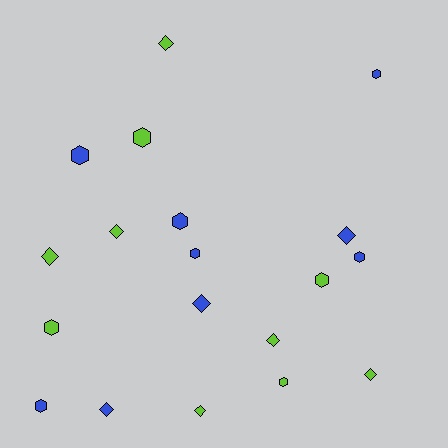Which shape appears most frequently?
Hexagon, with 10 objects.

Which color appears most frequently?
Lime, with 10 objects.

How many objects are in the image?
There are 19 objects.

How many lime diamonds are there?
There are 6 lime diamonds.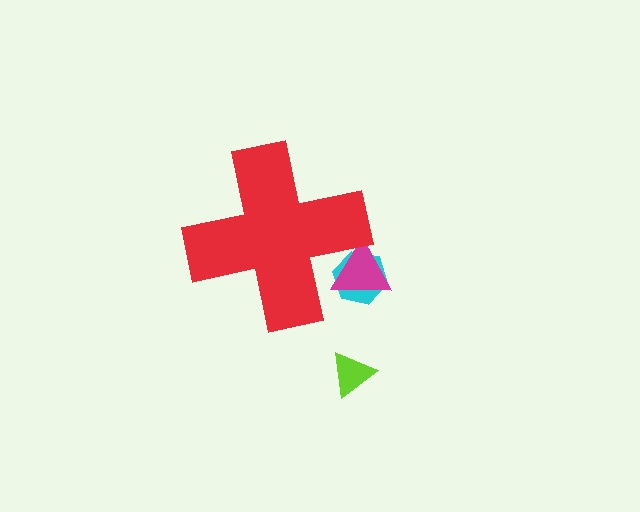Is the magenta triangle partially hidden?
Yes, the magenta triangle is partially hidden behind the red cross.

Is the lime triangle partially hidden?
No, the lime triangle is fully visible.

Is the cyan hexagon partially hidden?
Yes, the cyan hexagon is partially hidden behind the red cross.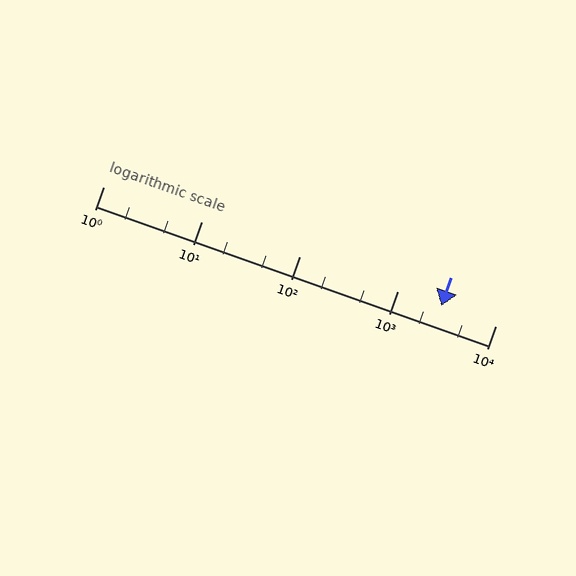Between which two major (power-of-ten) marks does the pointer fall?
The pointer is between 1000 and 10000.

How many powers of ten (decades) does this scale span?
The scale spans 4 decades, from 1 to 10000.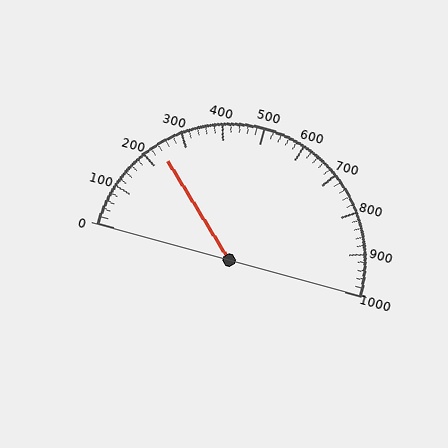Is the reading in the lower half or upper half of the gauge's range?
The reading is in the lower half of the range (0 to 1000).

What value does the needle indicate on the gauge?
The needle indicates approximately 240.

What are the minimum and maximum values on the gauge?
The gauge ranges from 0 to 1000.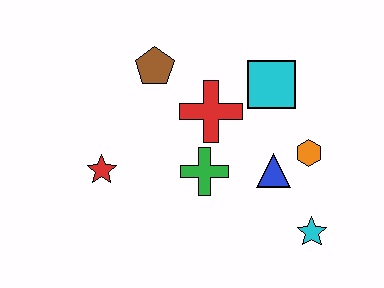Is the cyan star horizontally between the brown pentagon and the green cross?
No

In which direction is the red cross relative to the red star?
The red cross is to the right of the red star.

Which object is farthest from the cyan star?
The brown pentagon is farthest from the cyan star.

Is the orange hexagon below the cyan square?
Yes